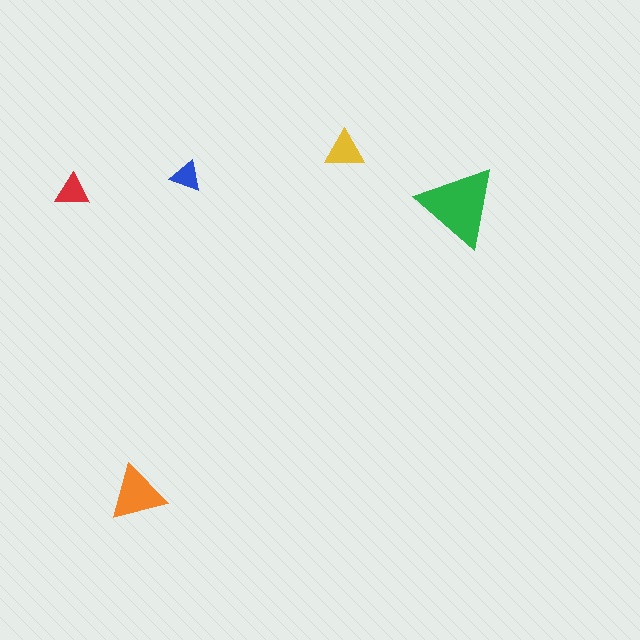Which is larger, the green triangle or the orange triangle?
The green one.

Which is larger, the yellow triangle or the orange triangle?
The orange one.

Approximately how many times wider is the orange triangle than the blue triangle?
About 2 times wider.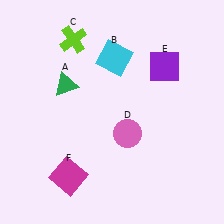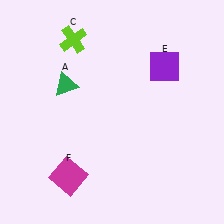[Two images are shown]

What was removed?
The pink circle (D), the cyan square (B) were removed in Image 2.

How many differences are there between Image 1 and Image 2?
There are 2 differences between the two images.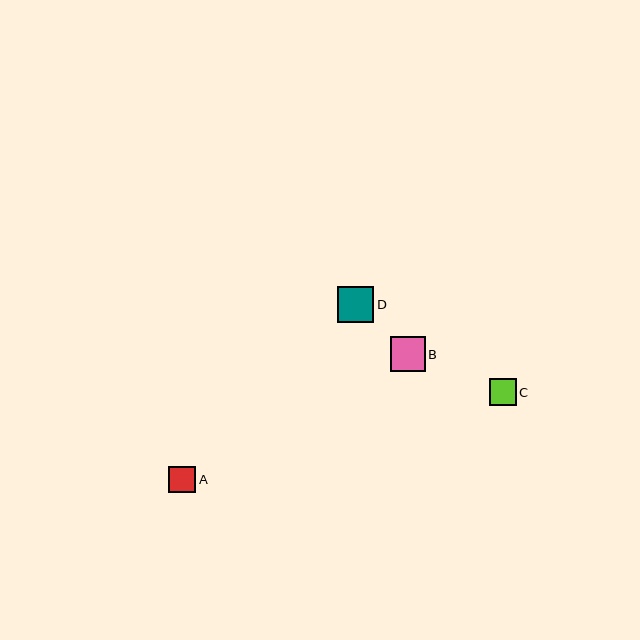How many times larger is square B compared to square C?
Square B is approximately 1.3 times the size of square C.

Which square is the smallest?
Square C is the smallest with a size of approximately 27 pixels.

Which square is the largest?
Square D is the largest with a size of approximately 36 pixels.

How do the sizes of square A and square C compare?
Square A and square C are approximately the same size.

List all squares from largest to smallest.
From largest to smallest: D, B, A, C.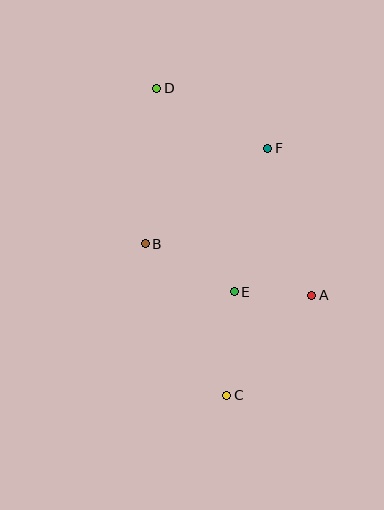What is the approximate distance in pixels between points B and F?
The distance between B and F is approximately 155 pixels.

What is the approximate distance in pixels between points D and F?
The distance between D and F is approximately 127 pixels.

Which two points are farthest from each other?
Points C and D are farthest from each other.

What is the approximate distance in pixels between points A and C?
The distance between A and C is approximately 131 pixels.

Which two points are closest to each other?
Points A and E are closest to each other.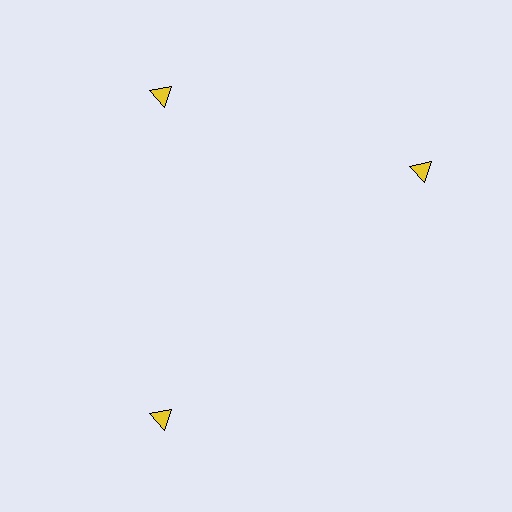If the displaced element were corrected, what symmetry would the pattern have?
It would have 3-fold rotational symmetry — the pattern would map onto itself every 120 degrees.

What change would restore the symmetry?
The symmetry would be restored by rotating it back into even spacing with its neighbors so that all 3 triangles sit at equal angles and equal distance from the center.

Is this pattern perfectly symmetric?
No. The 3 yellow triangles are arranged in a ring, but one element near the 3 o'clock position is rotated out of alignment along the ring, breaking the 3-fold rotational symmetry.